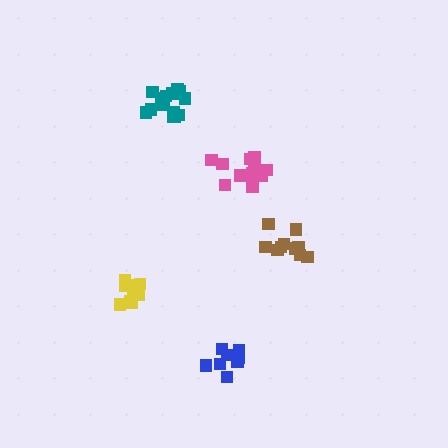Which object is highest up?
The teal cluster is topmost.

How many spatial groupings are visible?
There are 5 spatial groupings.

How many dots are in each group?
Group 1: 14 dots, Group 2: 11 dots, Group 3: 10 dots, Group 4: 8 dots, Group 5: 13 dots (56 total).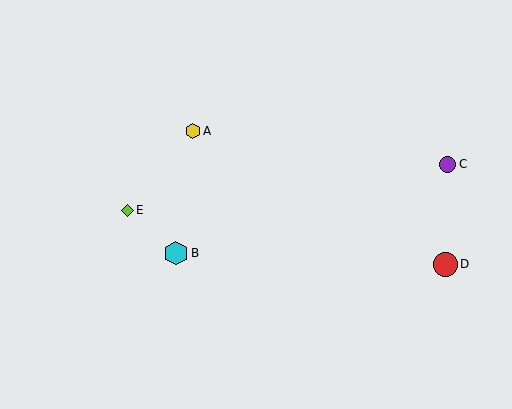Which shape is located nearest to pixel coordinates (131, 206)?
The lime diamond (labeled E) at (127, 211) is nearest to that location.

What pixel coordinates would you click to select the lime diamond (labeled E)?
Click at (127, 211) to select the lime diamond E.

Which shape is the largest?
The red circle (labeled D) is the largest.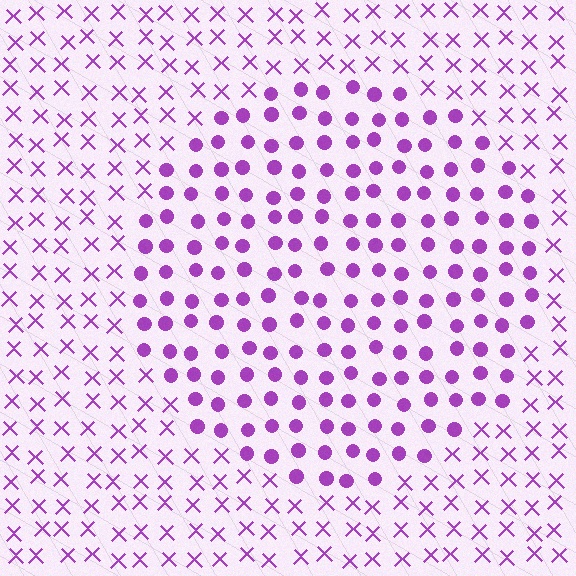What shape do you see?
I see a circle.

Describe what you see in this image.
The image is filled with small purple elements arranged in a uniform grid. A circle-shaped region contains circles, while the surrounding area contains X marks. The boundary is defined purely by the change in element shape.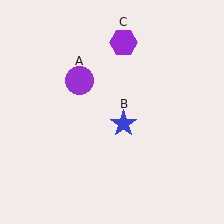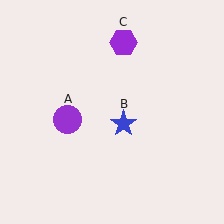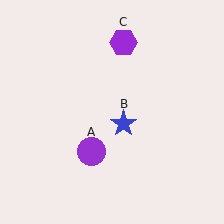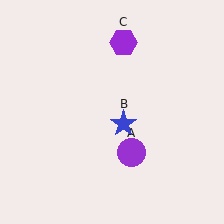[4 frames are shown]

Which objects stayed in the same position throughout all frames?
Blue star (object B) and purple hexagon (object C) remained stationary.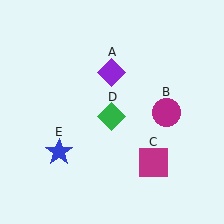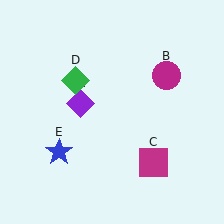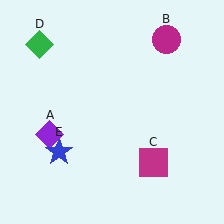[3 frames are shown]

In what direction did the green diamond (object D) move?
The green diamond (object D) moved up and to the left.